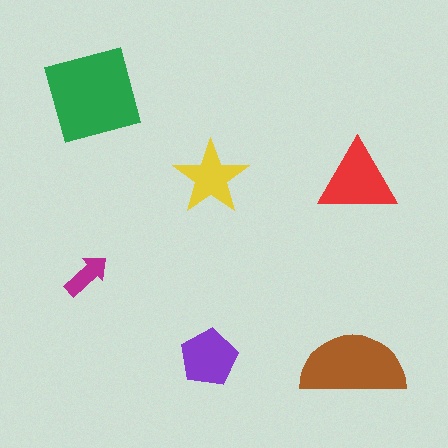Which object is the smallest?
The magenta arrow.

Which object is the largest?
The green diamond.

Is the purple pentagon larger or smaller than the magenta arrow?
Larger.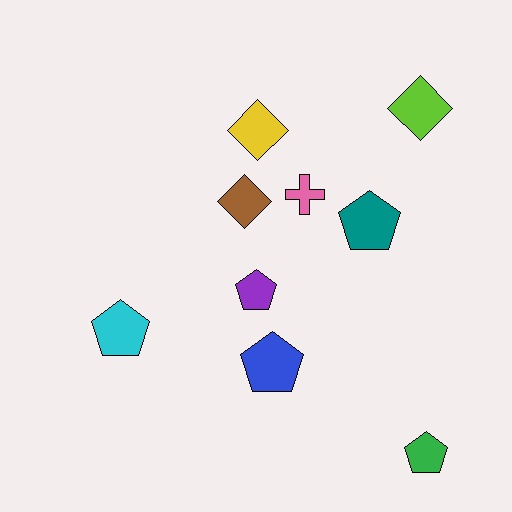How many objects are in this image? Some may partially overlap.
There are 9 objects.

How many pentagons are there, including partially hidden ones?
There are 5 pentagons.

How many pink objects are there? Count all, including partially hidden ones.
There is 1 pink object.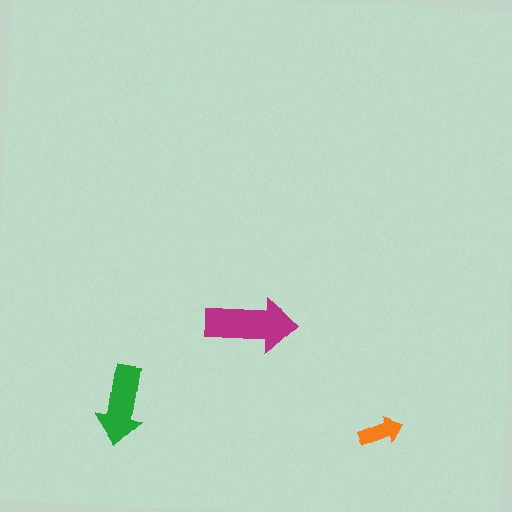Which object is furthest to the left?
The green arrow is leftmost.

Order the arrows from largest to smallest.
the magenta one, the green one, the orange one.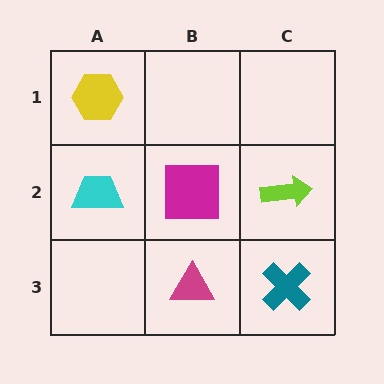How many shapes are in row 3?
2 shapes.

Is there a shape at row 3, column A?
No, that cell is empty.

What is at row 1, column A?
A yellow hexagon.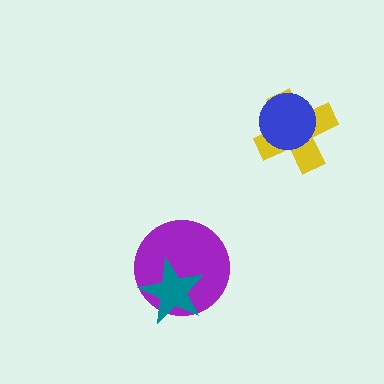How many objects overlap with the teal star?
1 object overlaps with the teal star.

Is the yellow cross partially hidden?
Yes, it is partially covered by another shape.